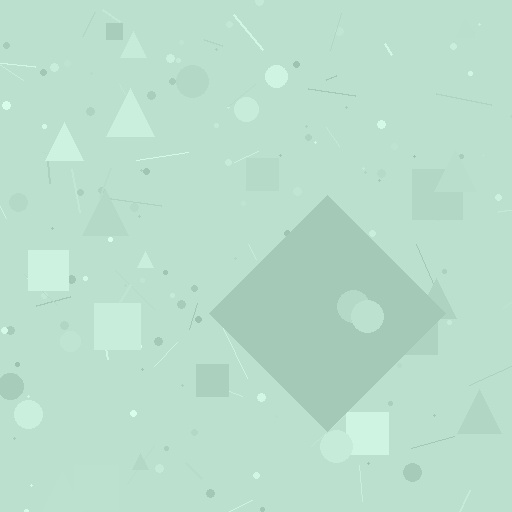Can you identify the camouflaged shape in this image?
The camouflaged shape is a diamond.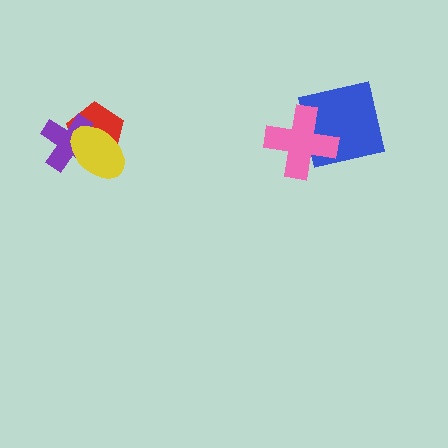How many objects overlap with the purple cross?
2 objects overlap with the purple cross.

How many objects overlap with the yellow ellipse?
2 objects overlap with the yellow ellipse.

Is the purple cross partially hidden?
Yes, it is partially covered by another shape.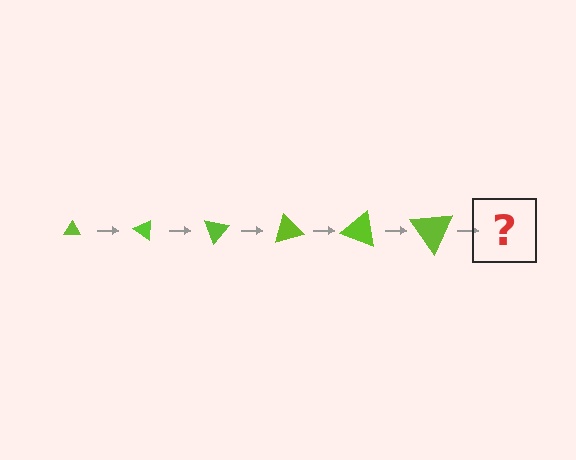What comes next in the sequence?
The next element should be a triangle, larger than the previous one and rotated 210 degrees from the start.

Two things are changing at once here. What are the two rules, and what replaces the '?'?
The two rules are that the triangle grows larger each step and it rotates 35 degrees each step. The '?' should be a triangle, larger than the previous one and rotated 210 degrees from the start.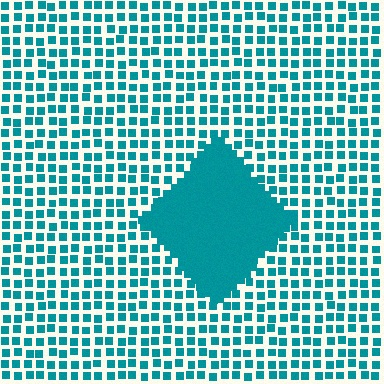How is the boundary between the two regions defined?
The boundary is defined by a change in element density (approximately 3.1x ratio). All elements are the same color, size, and shape.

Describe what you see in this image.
The image contains small teal elements arranged at two different densities. A diamond-shaped region is visible where the elements are more densely packed than the surrounding area.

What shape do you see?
I see a diamond.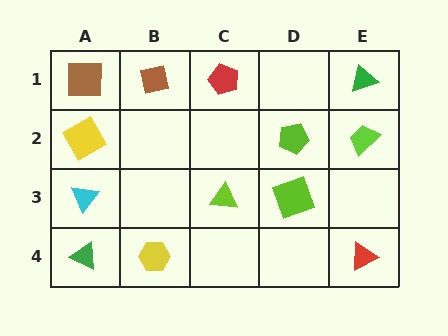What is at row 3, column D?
A lime square.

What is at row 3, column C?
A lime triangle.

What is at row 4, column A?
A green triangle.